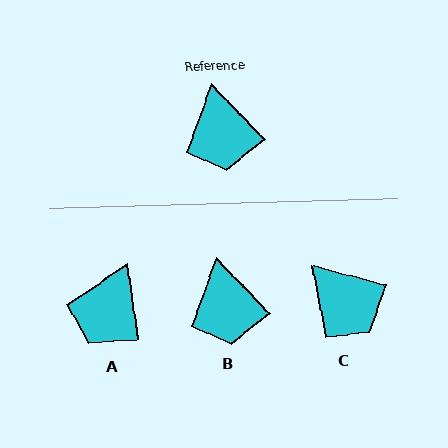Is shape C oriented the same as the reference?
No, it is off by about 31 degrees.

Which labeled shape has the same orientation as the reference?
B.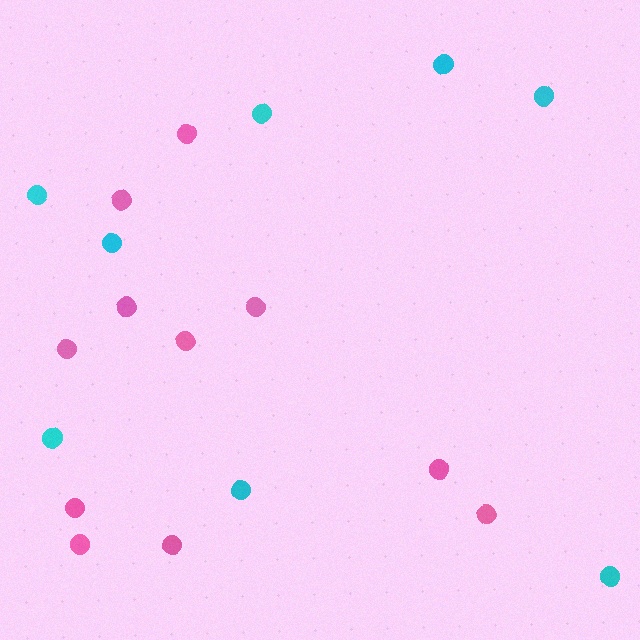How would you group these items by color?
There are 2 groups: one group of cyan circles (8) and one group of pink circles (11).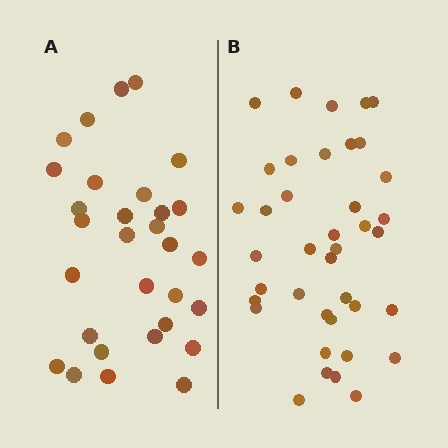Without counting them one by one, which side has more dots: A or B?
Region B (the right region) has more dots.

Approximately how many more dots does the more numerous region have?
Region B has roughly 8 or so more dots than region A.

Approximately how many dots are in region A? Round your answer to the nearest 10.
About 30 dots.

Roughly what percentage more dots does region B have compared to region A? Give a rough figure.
About 30% more.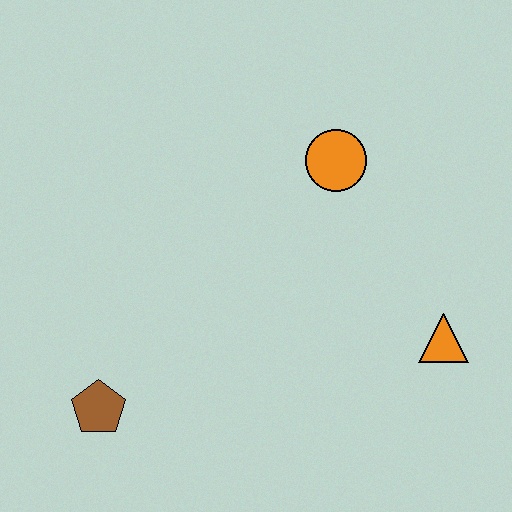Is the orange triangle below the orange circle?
Yes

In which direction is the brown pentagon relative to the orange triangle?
The brown pentagon is to the left of the orange triangle.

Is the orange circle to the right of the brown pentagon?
Yes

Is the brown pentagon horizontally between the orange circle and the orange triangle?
No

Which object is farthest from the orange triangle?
The brown pentagon is farthest from the orange triangle.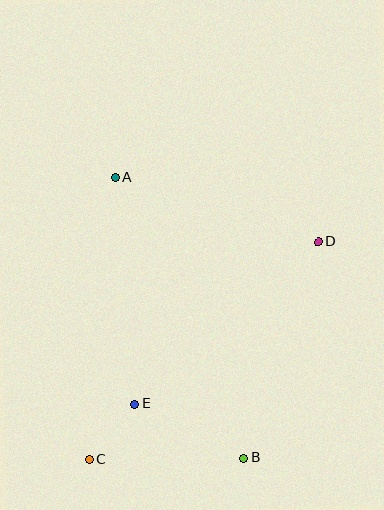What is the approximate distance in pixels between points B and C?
The distance between B and C is approximately 155 pixels.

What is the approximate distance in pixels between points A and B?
The distance between A and B is approximately 308 pixels.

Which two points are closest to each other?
Points C and E are closest to each other.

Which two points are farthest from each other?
Points C and D are farthest from each other.